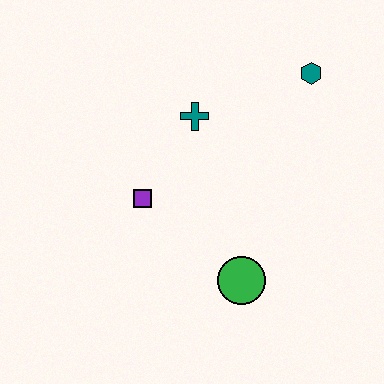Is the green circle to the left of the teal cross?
No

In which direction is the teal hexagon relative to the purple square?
The teal hexagon is to the right of the purple square.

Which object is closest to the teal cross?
The purple square is closest to the teal cross.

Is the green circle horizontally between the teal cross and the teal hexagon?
Yes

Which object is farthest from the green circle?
The teal hexagon is farthest from the green circle.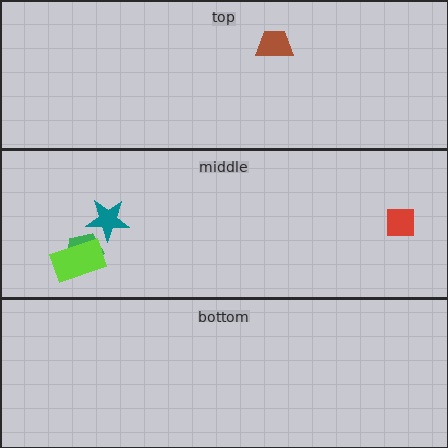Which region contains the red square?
The middle region.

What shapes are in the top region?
The brown trapezoid.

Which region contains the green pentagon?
The middle region.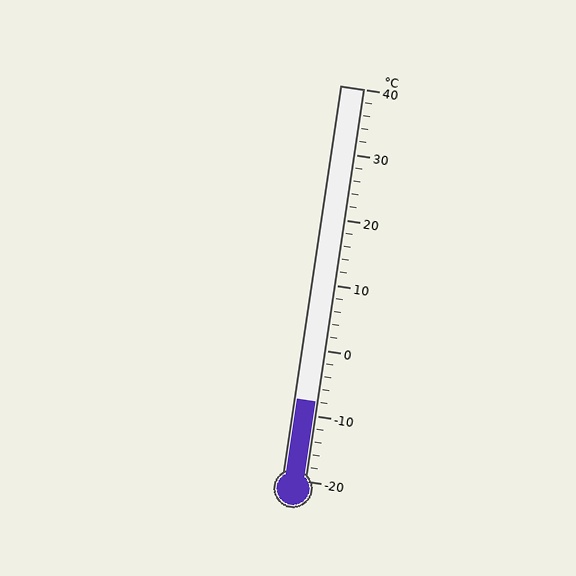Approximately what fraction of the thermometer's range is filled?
The thermometer is filled to approximately 20% of its range.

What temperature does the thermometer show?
The thermometer shows approximately -8°C.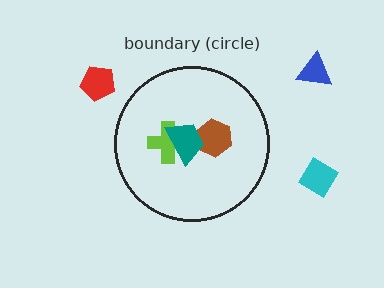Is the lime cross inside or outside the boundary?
Inside.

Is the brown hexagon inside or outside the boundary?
Inside.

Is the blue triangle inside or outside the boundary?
Outside.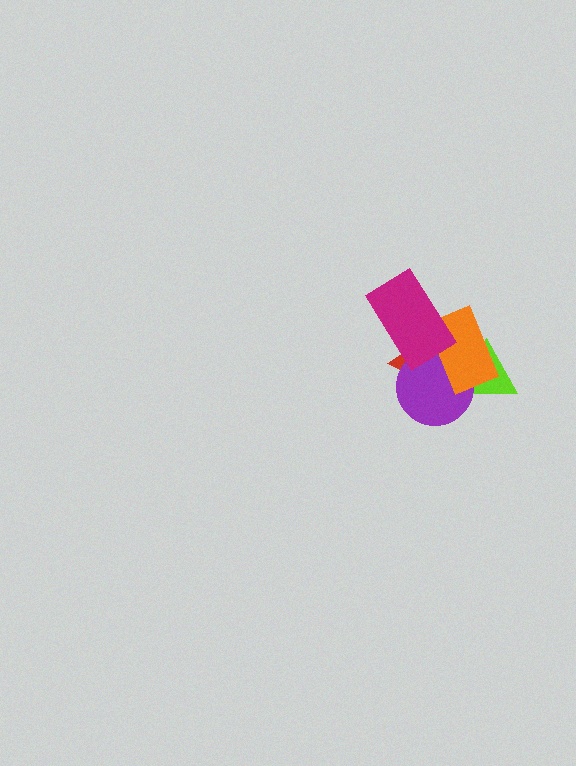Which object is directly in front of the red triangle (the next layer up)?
The purple circle is directly in front of the red triangle.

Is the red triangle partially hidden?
Yes, it is partially covered by another shape.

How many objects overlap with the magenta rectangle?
3 objects overlap with the magenta rectangle.